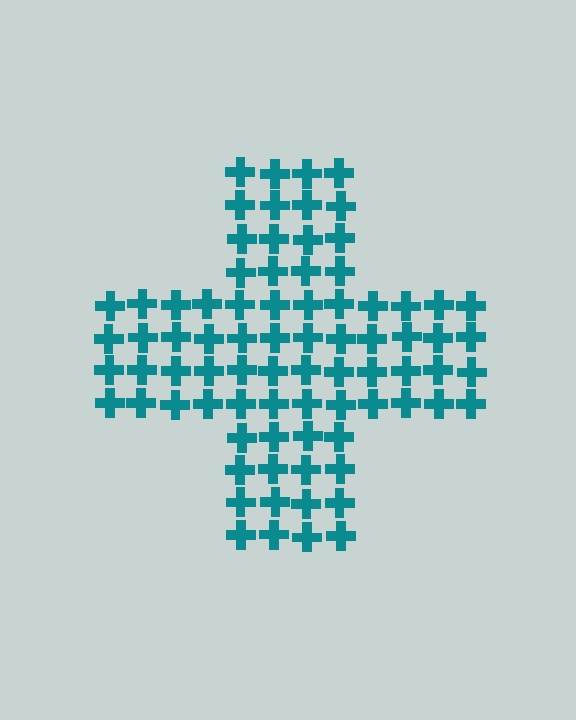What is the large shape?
The large shape is a cross.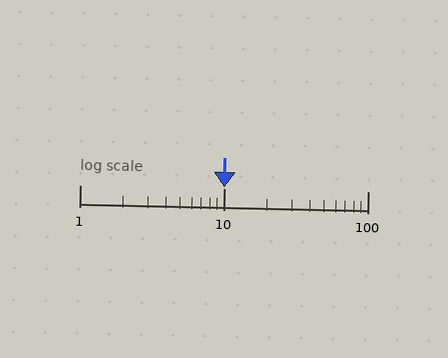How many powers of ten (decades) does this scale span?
The scale spans 2 decades, from 1 to 100.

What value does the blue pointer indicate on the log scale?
The pointer indicates approximately 10.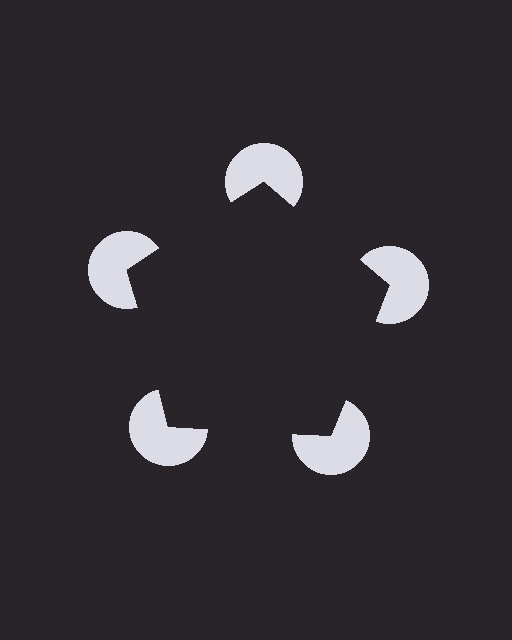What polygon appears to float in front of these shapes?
An illusory pentagon — its edges are inferred from the aligned wedge cuts in the pac-man discs, not physically drawn.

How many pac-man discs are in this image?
There are 5 — one at each vertex of the illusory pentagon.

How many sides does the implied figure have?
5 sides.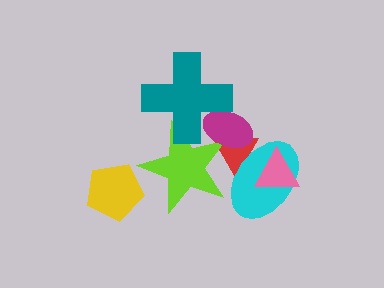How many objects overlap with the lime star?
4 objects overlap with the lime star.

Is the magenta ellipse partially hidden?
Yes, it is partially covered by another shape.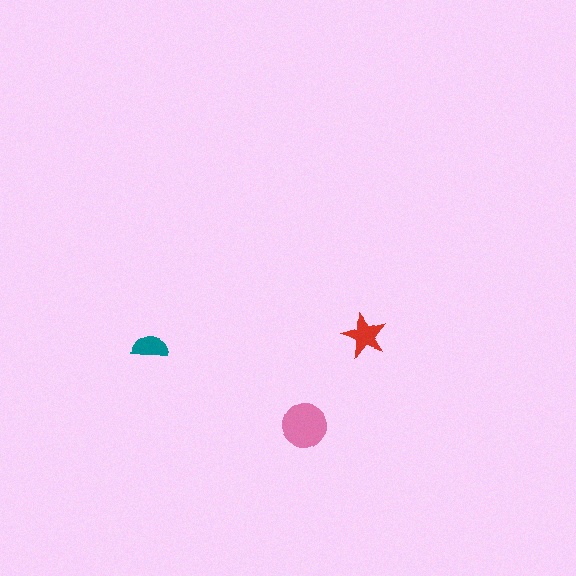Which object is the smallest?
The teal semicircle.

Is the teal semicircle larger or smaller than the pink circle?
Smaller.